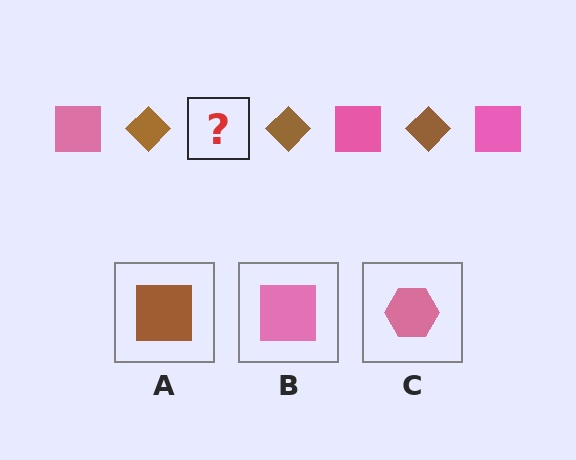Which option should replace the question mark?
Option B.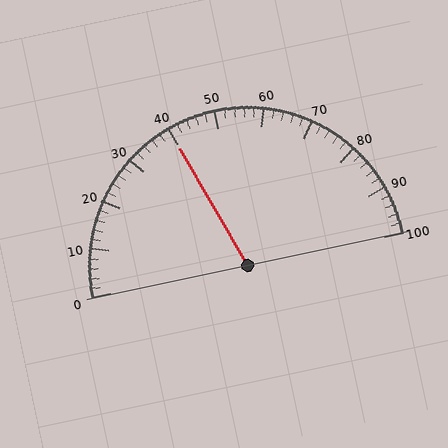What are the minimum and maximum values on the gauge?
The gauge ranges from 0 to 100.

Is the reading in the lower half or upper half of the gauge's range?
The reading is in the lower half of the range (0 to 100).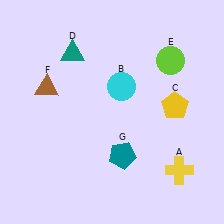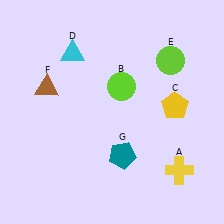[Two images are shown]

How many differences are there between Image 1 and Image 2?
There are 2 differences between the two images.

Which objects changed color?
B changed from cyan to lime. D changed from teal to cyan.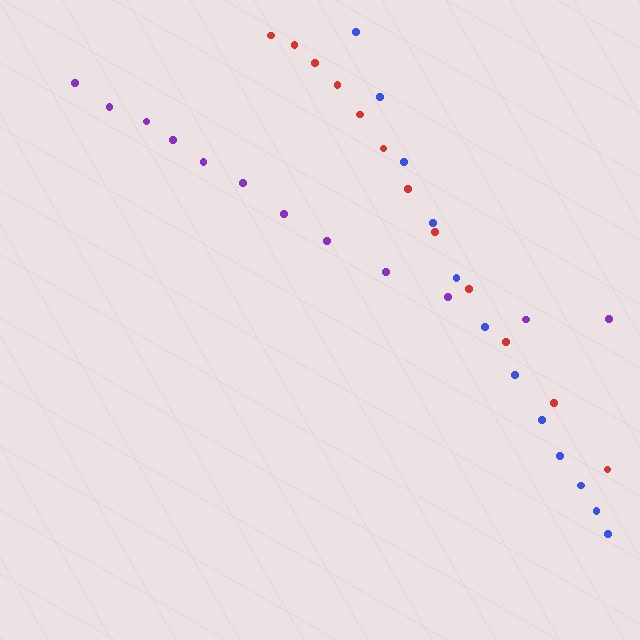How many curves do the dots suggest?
There are 3 distinct paths.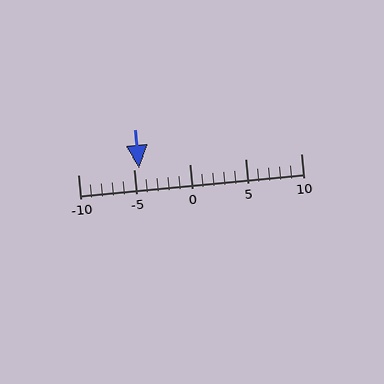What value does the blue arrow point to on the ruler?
The blue arrow points to approximately -4.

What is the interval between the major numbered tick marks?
The major tick marks are spaced 5 units apart.